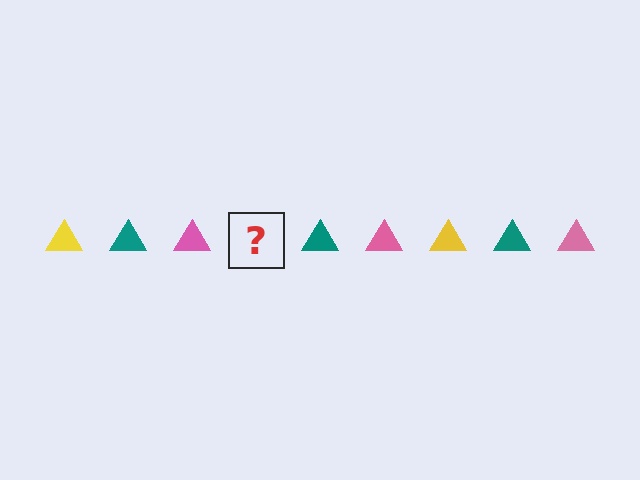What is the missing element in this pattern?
The missing element is a yellow triangle.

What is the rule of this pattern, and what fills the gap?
The rule is that the pattern cycles through yellow, teal, pink triangles. The gap should be filled with a yellow triangle.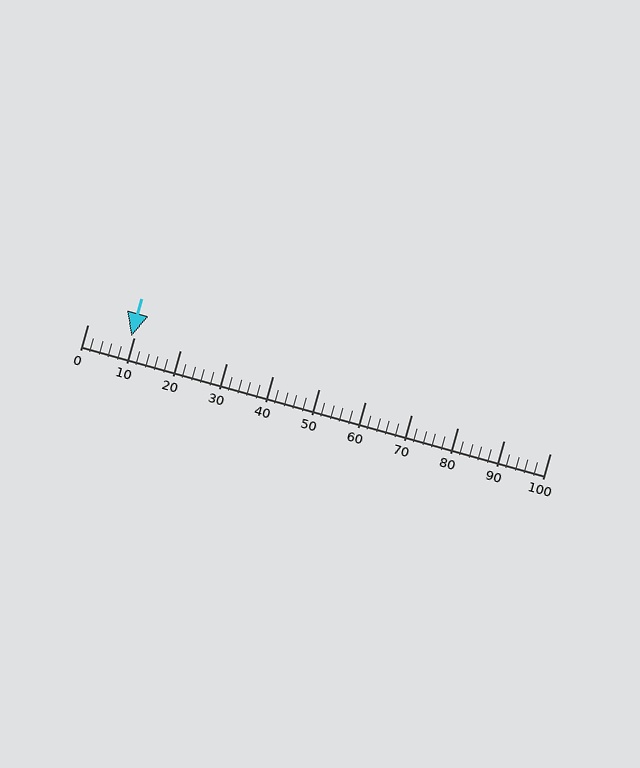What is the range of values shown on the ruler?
The ruler shows values from 0 to 100.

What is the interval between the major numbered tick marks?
The major tick marks are spaced 10 units apart.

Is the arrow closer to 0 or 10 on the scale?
The arrow is closer to 10.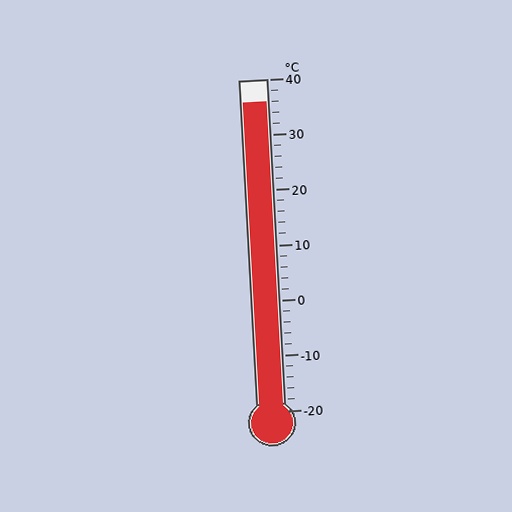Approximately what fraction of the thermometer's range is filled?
The thermometer is filled to approximately 95% of its range.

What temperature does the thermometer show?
The thermometer shows approximately 36°C.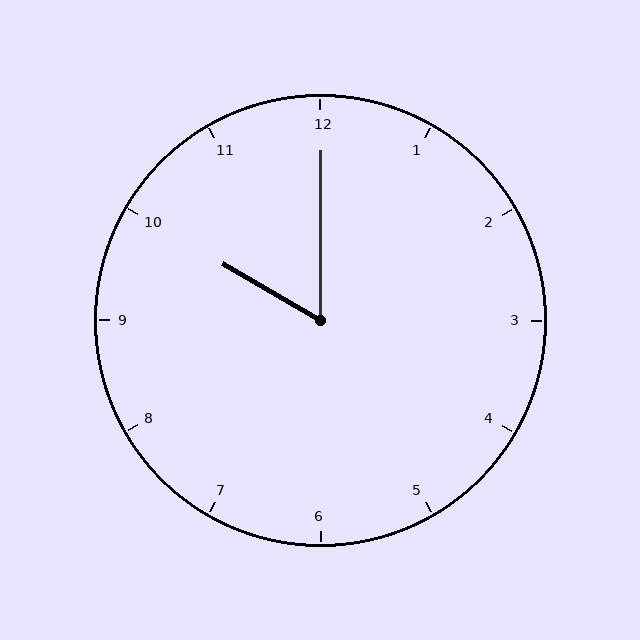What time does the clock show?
10:00.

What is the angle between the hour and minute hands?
Approximately 60 degrees.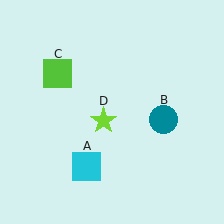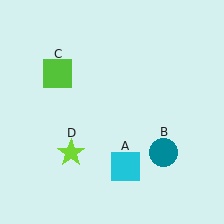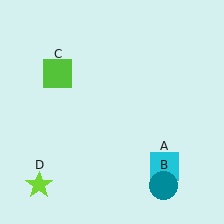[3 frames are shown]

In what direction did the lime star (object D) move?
The lime star (object D) moved down and to the left.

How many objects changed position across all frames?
3 objects changed position: cyan square (object A), teal circle (object B), lime star (object D).